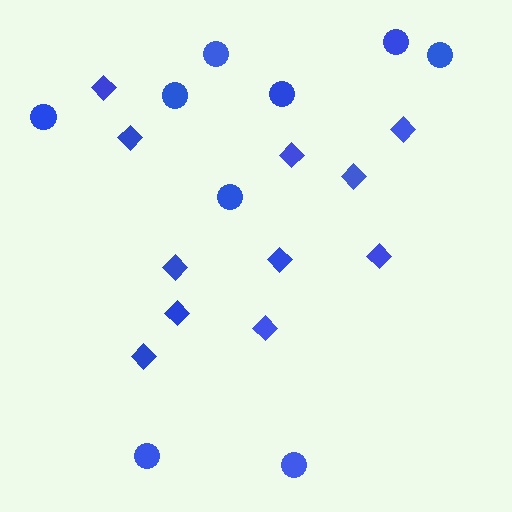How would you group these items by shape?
There are 2 groups: one group of diamonds (11) and one group of circles (9).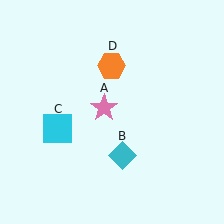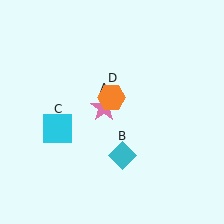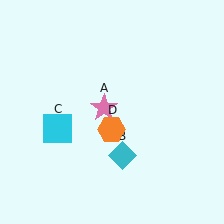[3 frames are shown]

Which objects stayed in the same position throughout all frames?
Pink star (object A) and cyan diamond (object B) and cyan square (object C) remained stationary.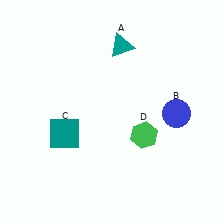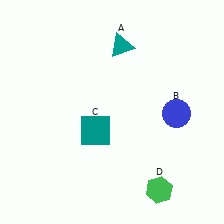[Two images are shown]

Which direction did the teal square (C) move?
The teal square (C) moved right.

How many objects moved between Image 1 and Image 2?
2 objects moved between the two images.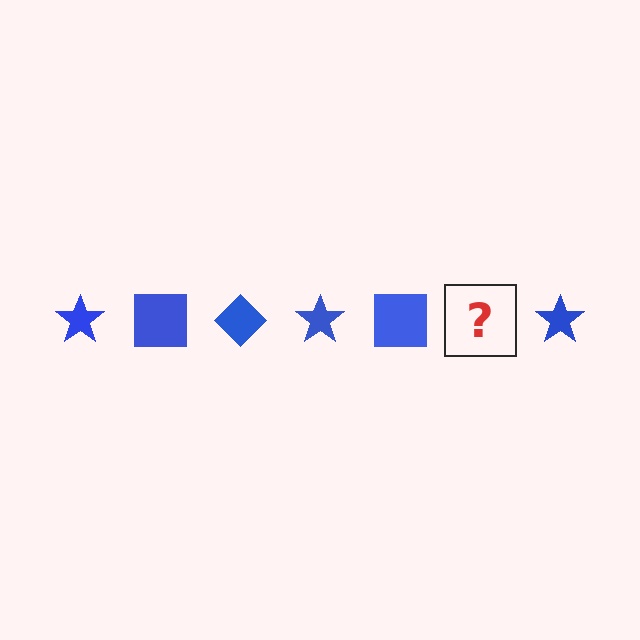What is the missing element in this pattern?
The missing element is a blue diamond.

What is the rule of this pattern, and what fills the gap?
The rule is that the pattern cycles through star, square, diamond shapes in blue. The gap should be filled with a blue diamond.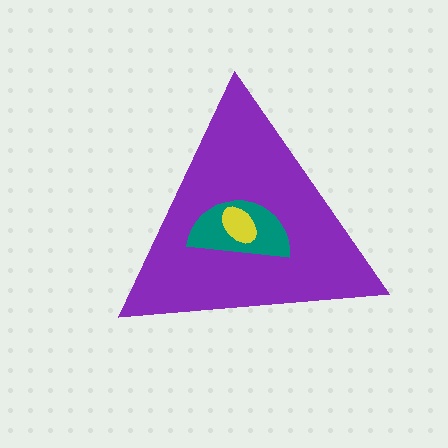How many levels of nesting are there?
3.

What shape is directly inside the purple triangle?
The teal semicircle.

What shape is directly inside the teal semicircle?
The yellow ellipse.